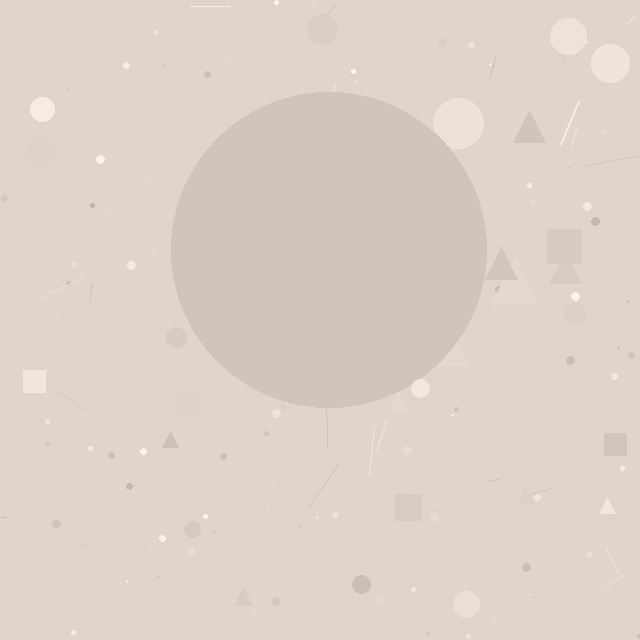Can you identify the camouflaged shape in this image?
The camouflaged shape is a circle.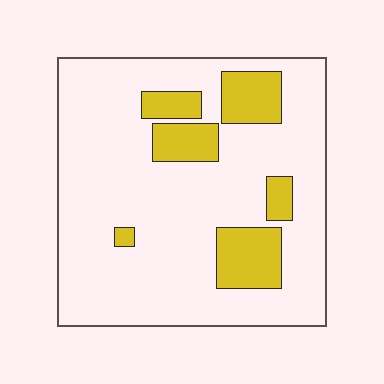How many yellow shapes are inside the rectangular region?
6.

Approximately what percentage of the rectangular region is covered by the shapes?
Approximately 20%.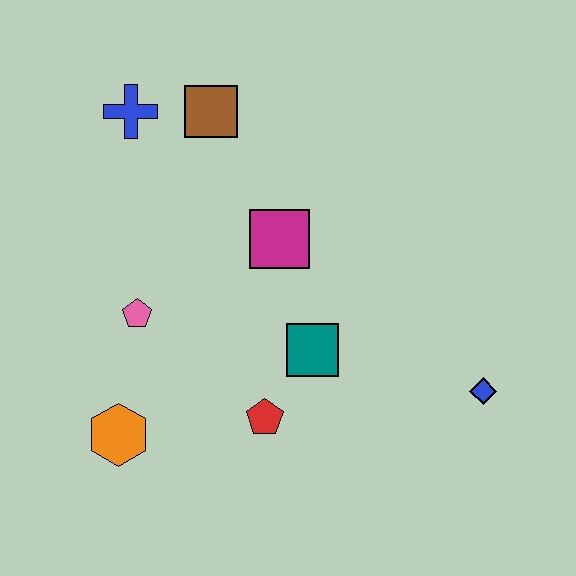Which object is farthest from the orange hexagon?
The blue diamond is farthest from the orange hexagon.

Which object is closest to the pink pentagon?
The orange hexagon is closest to the pink pentagon.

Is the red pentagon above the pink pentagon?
No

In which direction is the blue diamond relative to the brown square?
The blue diamond is below the brown square.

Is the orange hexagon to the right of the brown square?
No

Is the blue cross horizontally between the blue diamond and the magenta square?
No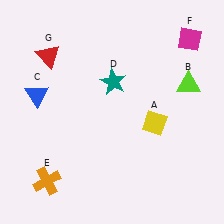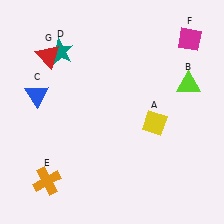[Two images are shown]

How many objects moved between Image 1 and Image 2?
1 object moved between the two images.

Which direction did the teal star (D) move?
The teal star (D) moved left.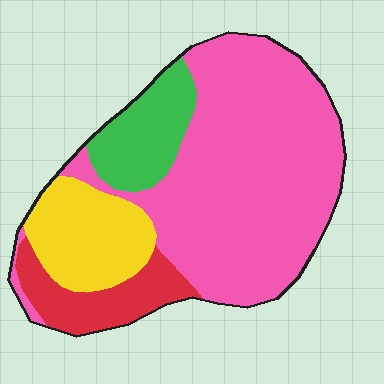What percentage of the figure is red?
Red takes up about one eighth (1/8) of the figure.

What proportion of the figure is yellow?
Yellow takes up less than a quarter of the figure.